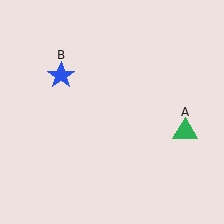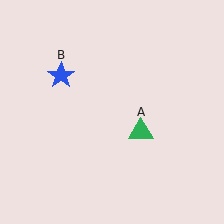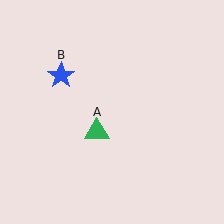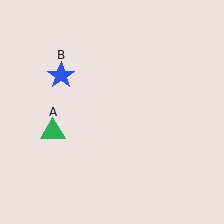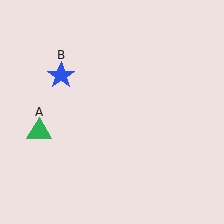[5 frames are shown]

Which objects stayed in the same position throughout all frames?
Blue star (object B) remained stationary.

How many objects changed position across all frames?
1 object changed position: green triangle (object A).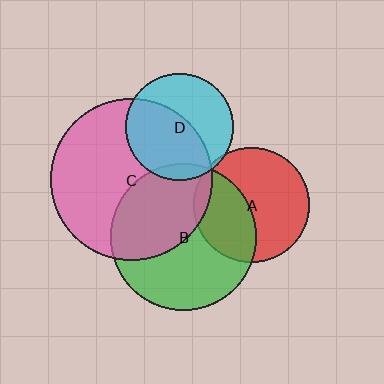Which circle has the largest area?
Circle C (pink).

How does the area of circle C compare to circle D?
Approximately 2.3 times.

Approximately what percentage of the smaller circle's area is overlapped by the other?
Approximately 5%.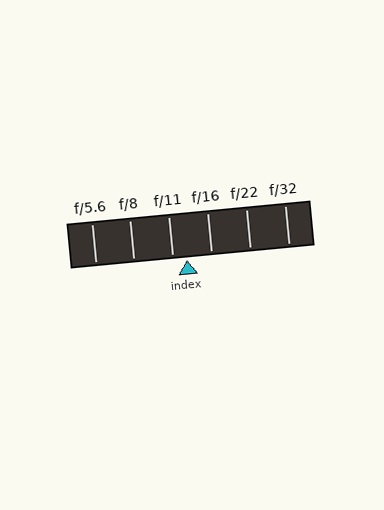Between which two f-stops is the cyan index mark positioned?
The index mark is between f/11 and f/16.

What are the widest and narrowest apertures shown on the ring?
The widest aperture shown is f/5.6 and the narrowest is f/32.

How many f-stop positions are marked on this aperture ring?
There are 6 f-stop positions marked.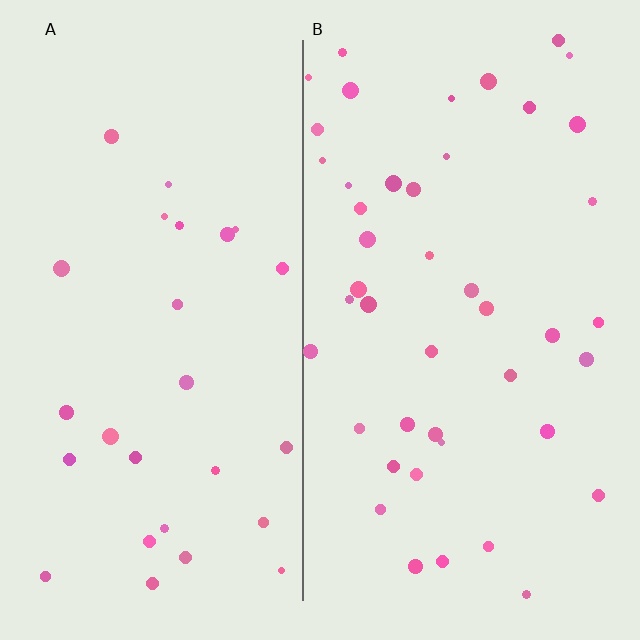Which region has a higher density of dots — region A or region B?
B (the right).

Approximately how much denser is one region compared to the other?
Approximately 1.6× — region B over region A.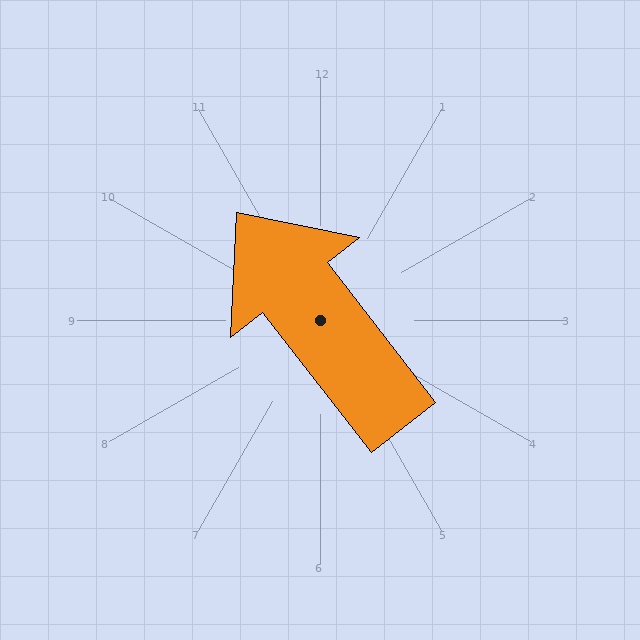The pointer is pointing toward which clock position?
Roughly 11 o'clock.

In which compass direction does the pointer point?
Northwest.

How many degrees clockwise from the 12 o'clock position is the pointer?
Approximately 322 degrees.